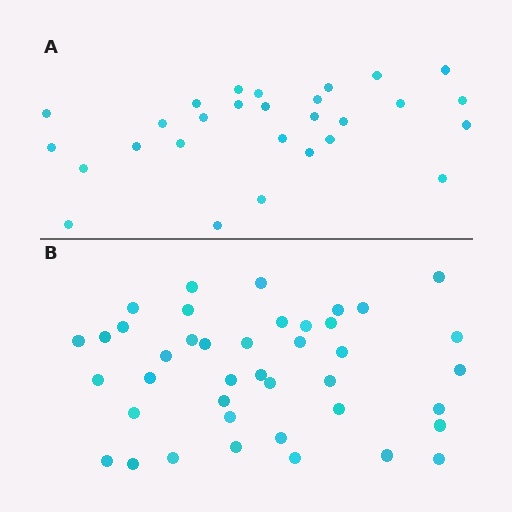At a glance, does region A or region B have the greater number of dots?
Region B (the bottom region) has more dots.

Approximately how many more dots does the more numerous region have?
Region B has approximately 15 more dots than region A.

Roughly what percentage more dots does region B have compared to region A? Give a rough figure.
About 45% more.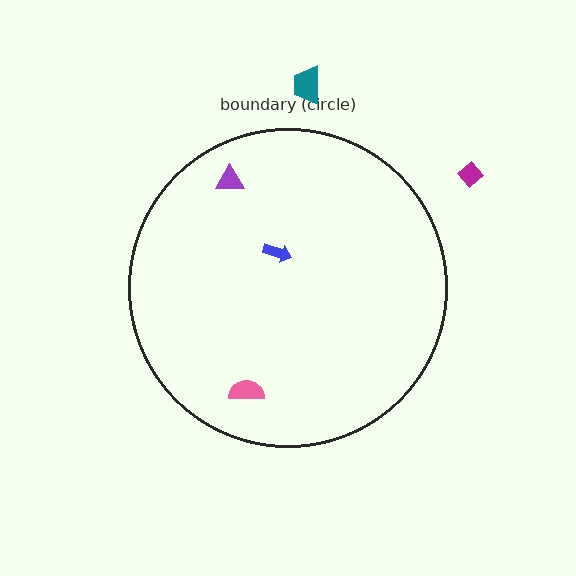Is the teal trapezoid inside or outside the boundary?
Outside.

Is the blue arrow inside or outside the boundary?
Inside.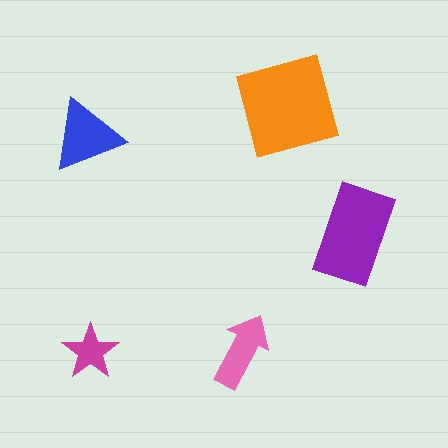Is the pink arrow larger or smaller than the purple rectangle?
Smaller.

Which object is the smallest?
The magenta star.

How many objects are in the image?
There are 5 objects in the image.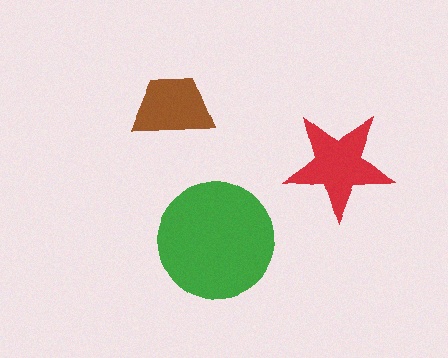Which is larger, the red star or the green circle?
The green circle.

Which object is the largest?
The green circle.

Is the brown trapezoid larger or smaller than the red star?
Smaller.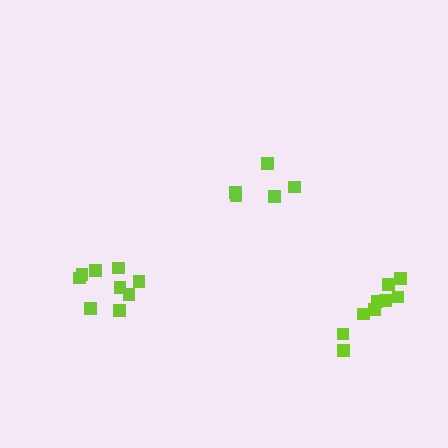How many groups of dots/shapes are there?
There are 3 groups.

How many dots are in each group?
Group 1: 5 dots, Group 2: 9 dots, Group 3: 9 dots (23 total).